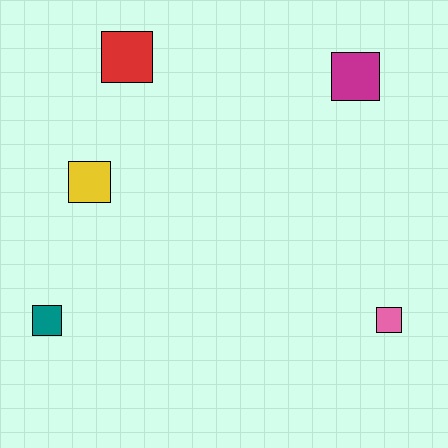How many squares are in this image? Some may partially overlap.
There are 5 squares.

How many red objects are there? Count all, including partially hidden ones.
There is 1 red object.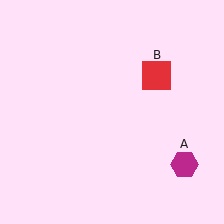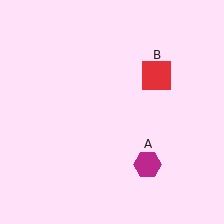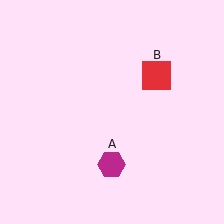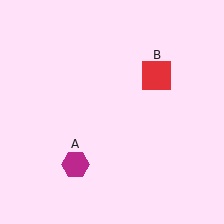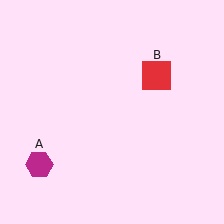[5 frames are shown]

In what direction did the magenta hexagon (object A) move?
The magenta hexagon (object A) moved left.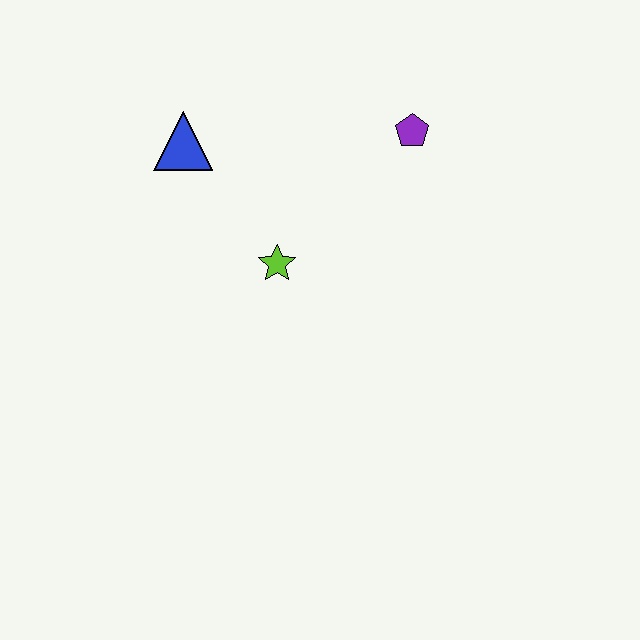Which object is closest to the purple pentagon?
The lime star is closest to the purple pentagon.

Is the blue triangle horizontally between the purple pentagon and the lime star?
No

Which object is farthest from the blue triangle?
The purple pentagon is farthest from the blue triangle.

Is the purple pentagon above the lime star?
Yes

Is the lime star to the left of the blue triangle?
No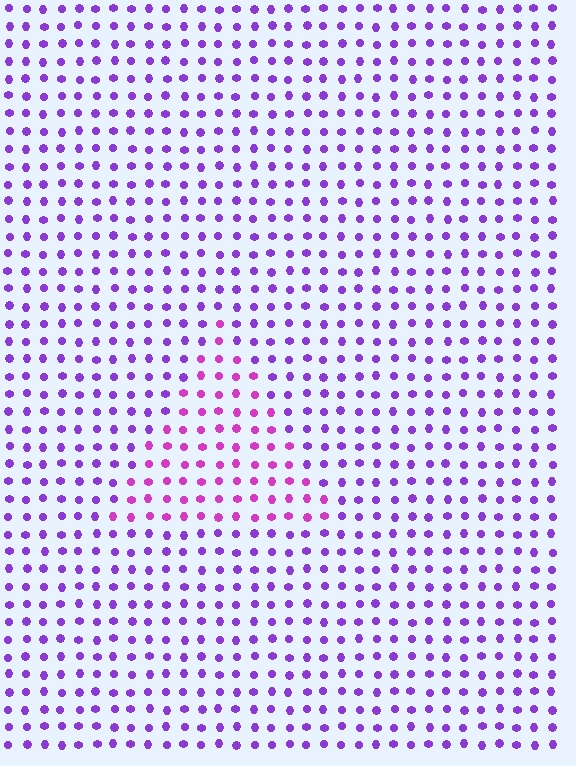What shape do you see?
I see a triangle.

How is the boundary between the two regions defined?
The boundary is defined purely by a slight shift in hue (about 34 degrees). Spacing, size, and orientation are identical on both sides.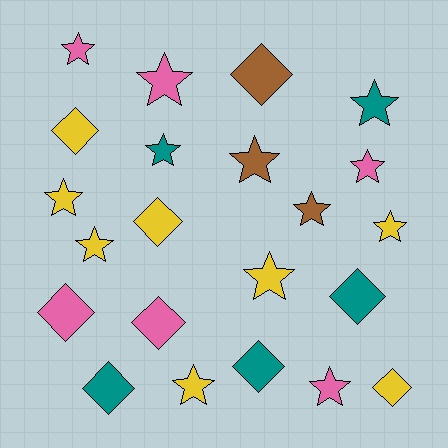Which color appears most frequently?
Yellow, with 8 objects.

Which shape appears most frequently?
Star, with 13 objects.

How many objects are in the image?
There are 22 objects.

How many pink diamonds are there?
There are 2 pink diamonds.